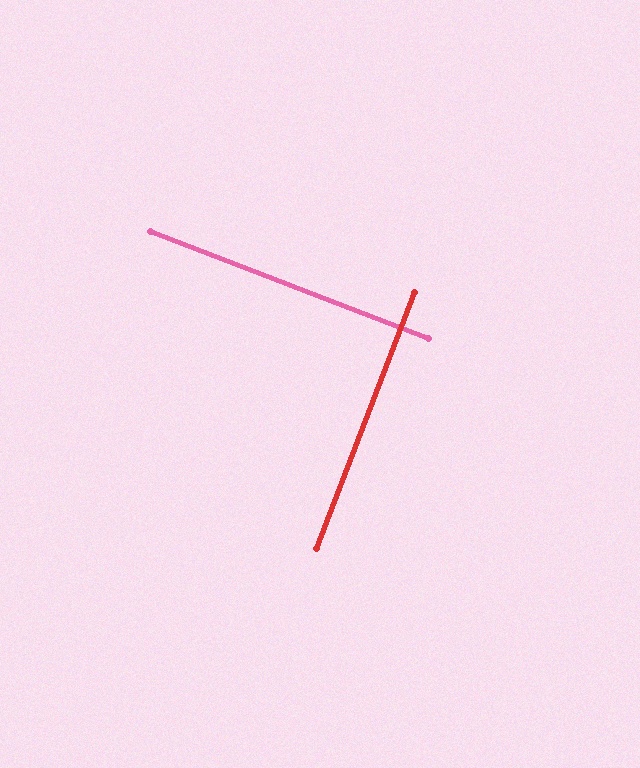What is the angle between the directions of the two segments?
Approximately 90 degrees.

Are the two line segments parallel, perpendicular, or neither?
Perpendicular — they meet at approximately 90°.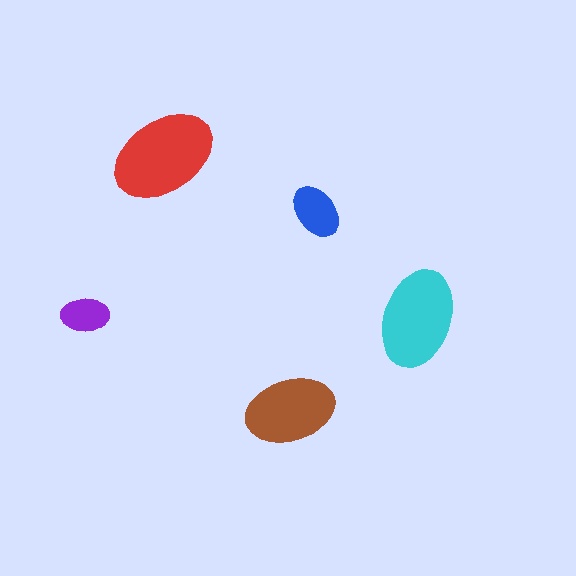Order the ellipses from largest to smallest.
the red one, the cyan one, the brown one, the blue one, the purple one.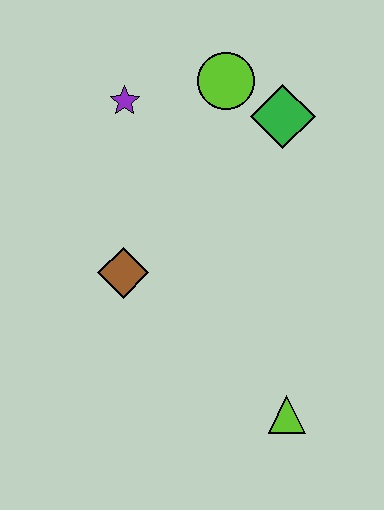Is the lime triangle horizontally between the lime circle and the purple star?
No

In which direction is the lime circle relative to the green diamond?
The lime circle is to the left of the green diamond.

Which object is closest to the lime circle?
The green diamond is closest to the lime circle.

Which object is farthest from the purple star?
The lime triangle is farthest from the purple star.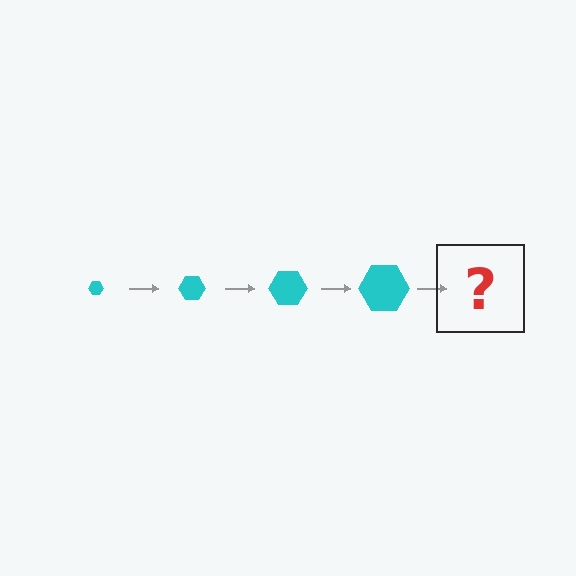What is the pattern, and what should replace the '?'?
The pattern is that the hexagon gets progressively larger each step. The '?' should be a cyan hexagon, larger than the previous one.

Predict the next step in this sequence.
The next step is a cyan hexagon, larger than the previous one.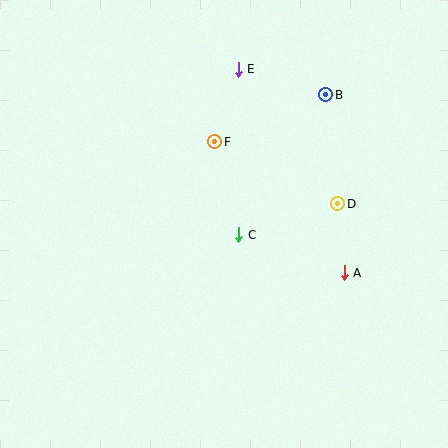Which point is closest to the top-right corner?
Point B is closest to the top-right corner.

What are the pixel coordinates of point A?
Point A is at (344, 273).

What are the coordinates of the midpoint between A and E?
The midpoint between A and E is at (291, 171).